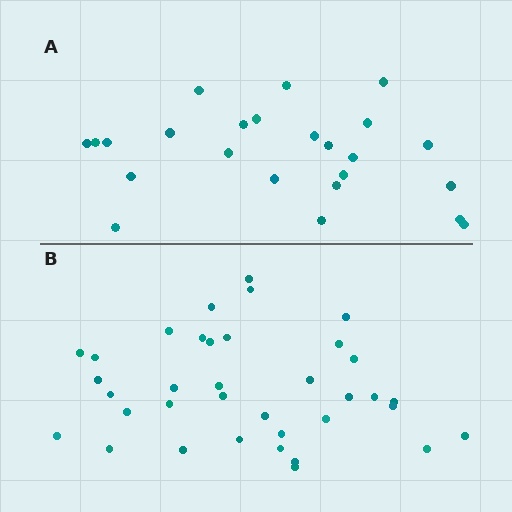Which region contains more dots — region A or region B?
Region B (the bottom region) has more dots.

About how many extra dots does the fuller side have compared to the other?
Region B has roughly 12 or so more dots than region A.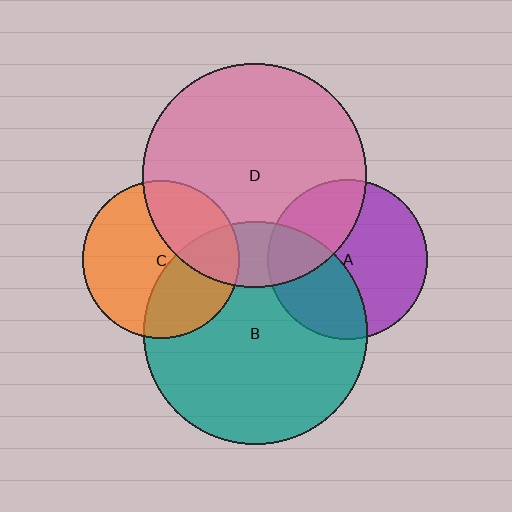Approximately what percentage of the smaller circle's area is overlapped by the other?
Approximately 35%.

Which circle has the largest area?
Circle B (teal).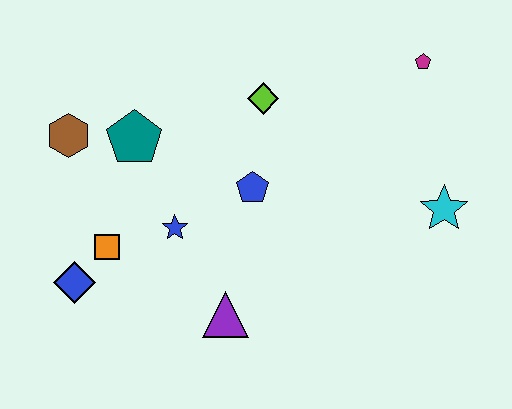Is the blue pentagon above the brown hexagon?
No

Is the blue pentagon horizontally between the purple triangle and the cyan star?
Yes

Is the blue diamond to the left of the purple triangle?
Yes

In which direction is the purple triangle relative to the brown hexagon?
The purple triangle is below the brown hexagon.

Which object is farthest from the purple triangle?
The magenta pentagon is farthest from the purple triangle.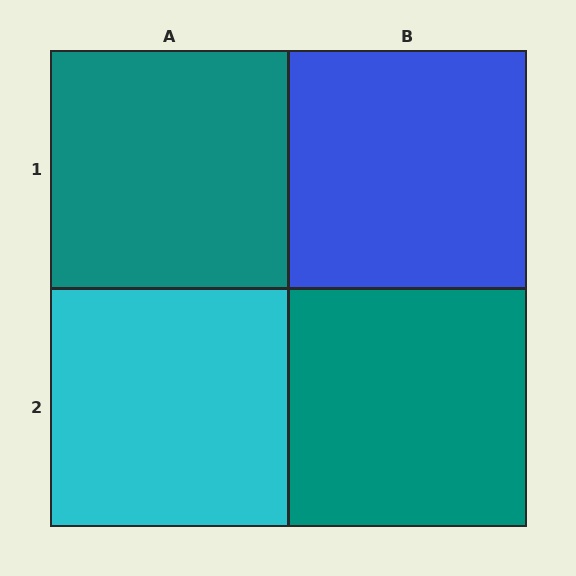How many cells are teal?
2 cells are teal.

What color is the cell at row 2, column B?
Teal.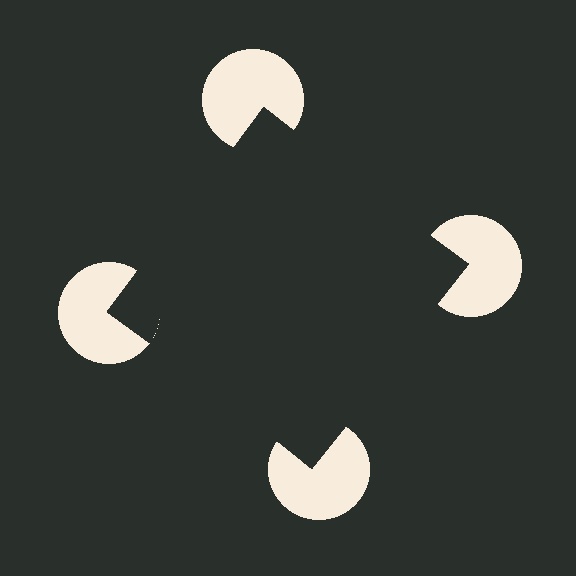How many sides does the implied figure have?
4 sides.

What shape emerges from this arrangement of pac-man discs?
An illusory square — its edges are inferred from the aligned wedge cuts in the pac-man discs, not physically drawn.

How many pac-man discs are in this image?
There are 4 — one at each vertex of the illusory square.